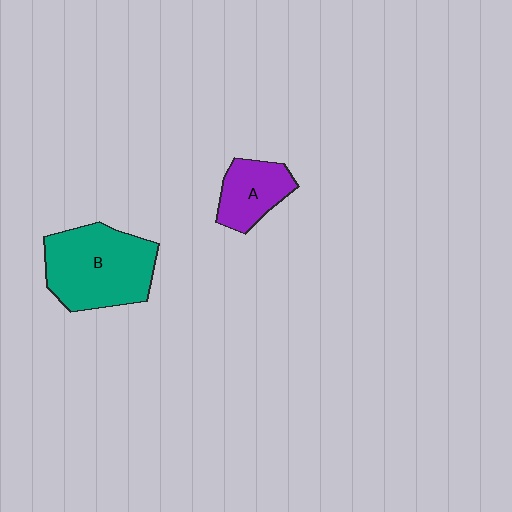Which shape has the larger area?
Shape B (teal).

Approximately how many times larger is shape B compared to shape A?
Approximately 2.0 times.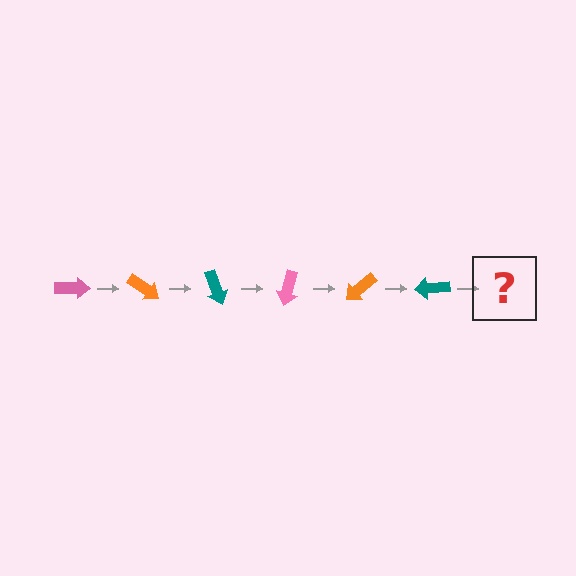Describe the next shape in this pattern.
It should be a pink arrow, rotated 210 degrees from the start.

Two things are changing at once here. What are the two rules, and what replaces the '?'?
The two rules are that it rotates 35 degrees each step and the color cycles through pink, orange, and teal. The '?' should be a pink arrow, rotated 210 degrees from the start.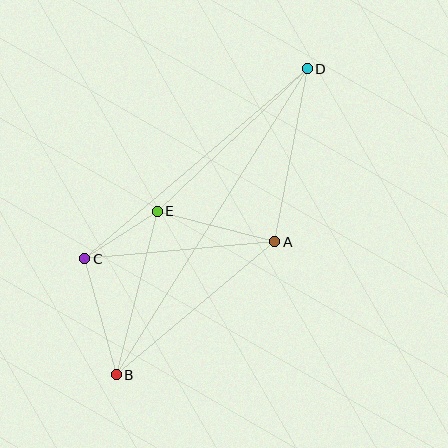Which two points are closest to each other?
Points C and E are closest to each other.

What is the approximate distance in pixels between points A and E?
The distance between A and E is approximately 121 pixels.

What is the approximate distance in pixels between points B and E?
The distance between B and E is approximately 169 pixels.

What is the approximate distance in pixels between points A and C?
The distance between A and C is approximately 191 pixels.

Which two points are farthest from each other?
Points B and D are farthest from each other.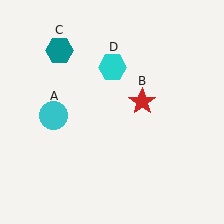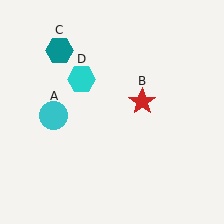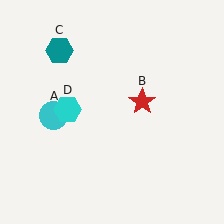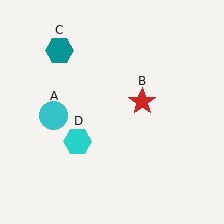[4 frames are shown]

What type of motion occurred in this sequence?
The cyan hexagon (object D) rotated counterclockwise around the center of the scene.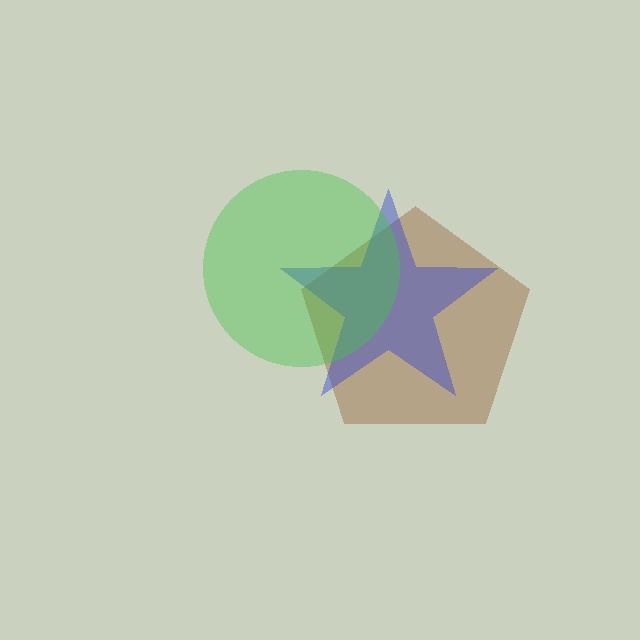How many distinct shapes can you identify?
There are 3 distinct shapes: a brown pentagon, a blue star, a green circle.